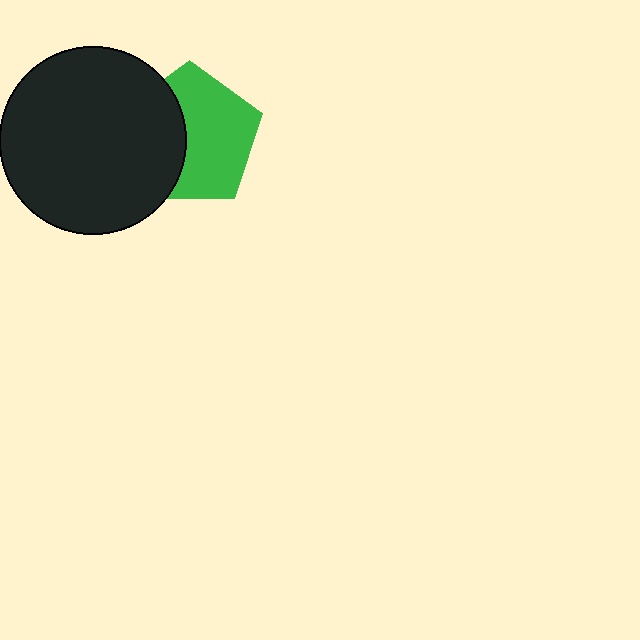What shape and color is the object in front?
The object in front is a black circle.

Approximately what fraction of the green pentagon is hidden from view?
Roughly 40% of the green pentagon is hidden behind the black circle.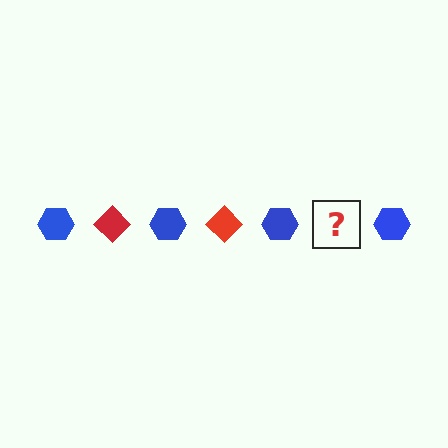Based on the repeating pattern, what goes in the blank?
The blank should be a red diamond.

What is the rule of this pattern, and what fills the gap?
The rule is that the pattern alternates between blue hexagon and red diamond. The gap should be filled with a red diamond.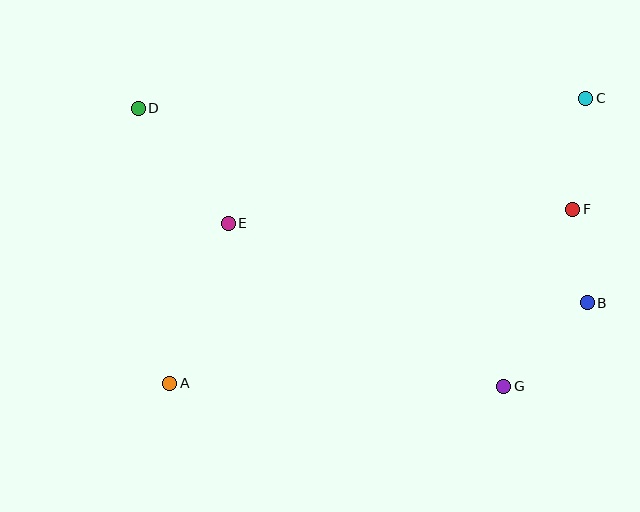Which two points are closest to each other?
Points B and F are closest to each other.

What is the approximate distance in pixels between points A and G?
The distance between A and G is approximately 334 pixels.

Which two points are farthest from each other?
Points A and C are farthest from each other.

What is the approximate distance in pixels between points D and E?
The distance between D and E is approximately 146 pixels.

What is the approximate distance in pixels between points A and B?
The distance between A and B is approximately 425 pixels.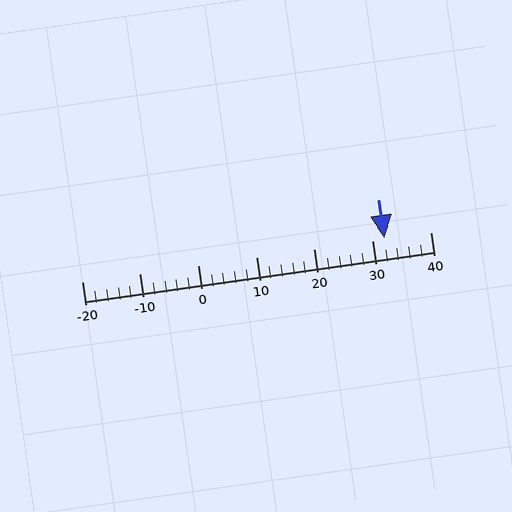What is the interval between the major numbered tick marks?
The major tick marks are spaced 10 units apart.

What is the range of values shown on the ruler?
The ruler shows values from -20 to 40.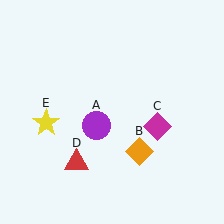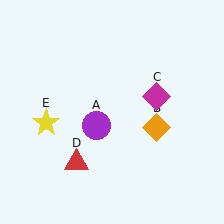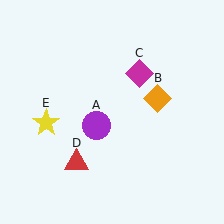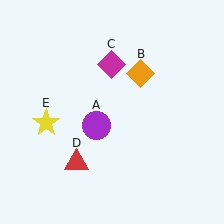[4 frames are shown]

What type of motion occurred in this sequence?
The orange diamond (object B), magenta diamond (object C) rotated counterclockwise around the center of the scene.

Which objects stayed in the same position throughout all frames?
Purple circle (object A) and red triangle (object D) and yellow star (object E) remained stationary.